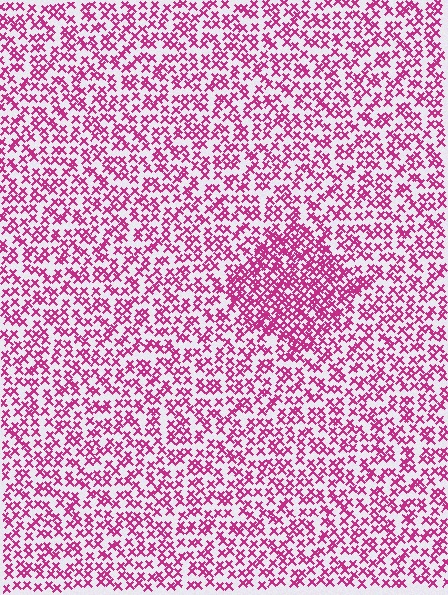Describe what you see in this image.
The image contains small magenta elements arranged at two different densities. A diamond-shaped region is visible where the elements are more densely packed than the surrounding area.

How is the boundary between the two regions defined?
The boundary is defined by a change in element density (approximately 1.8x ratio). All elements are the same color, size, and shape.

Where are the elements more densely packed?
The elements are more densely packed inside the diamond boundary.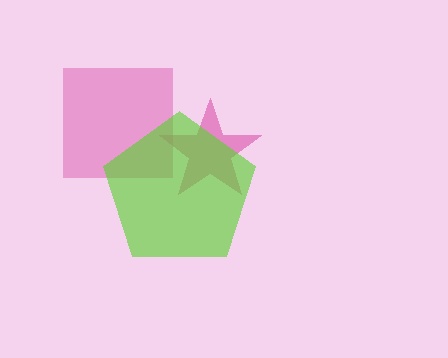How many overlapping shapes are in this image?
There are 3 overlapping shapes in the image.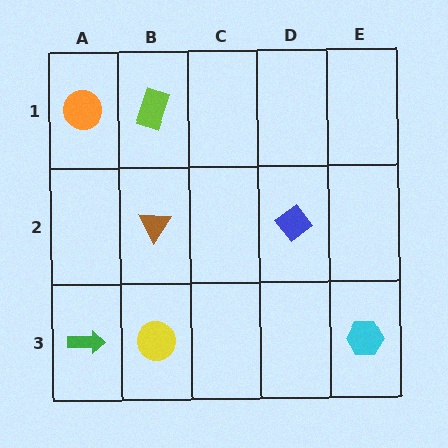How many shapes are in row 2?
2 shapes.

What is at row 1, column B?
A lime rectangle.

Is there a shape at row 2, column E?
No, that cell is empty.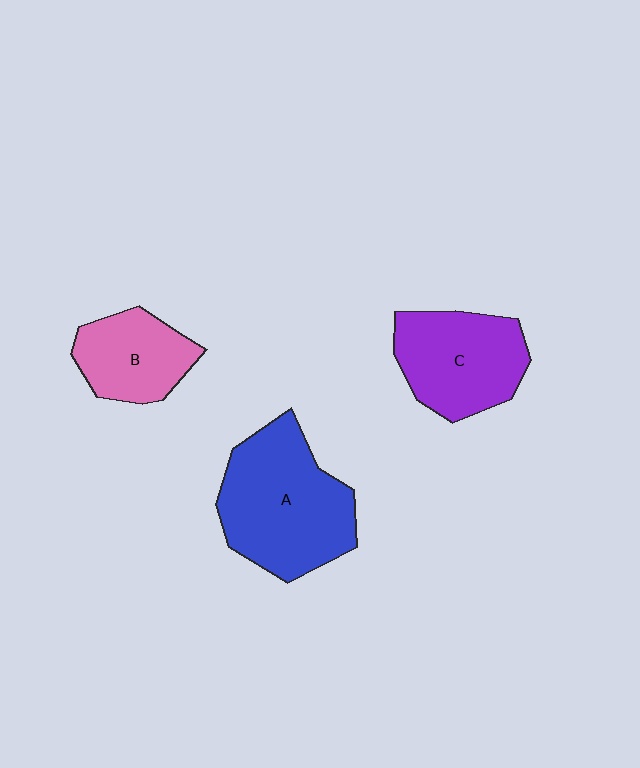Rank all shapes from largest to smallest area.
From largest to smallest: A (blue), C (purple), B (pink).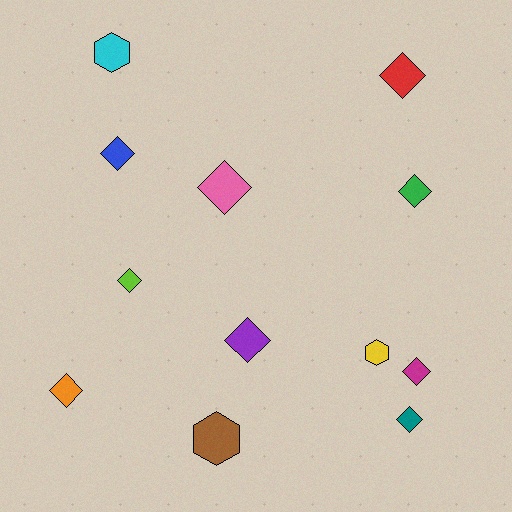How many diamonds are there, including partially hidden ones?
There are 9 diamonds.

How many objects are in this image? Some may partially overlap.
There are 12 objects.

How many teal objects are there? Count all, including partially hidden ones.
There is 1 teal object.